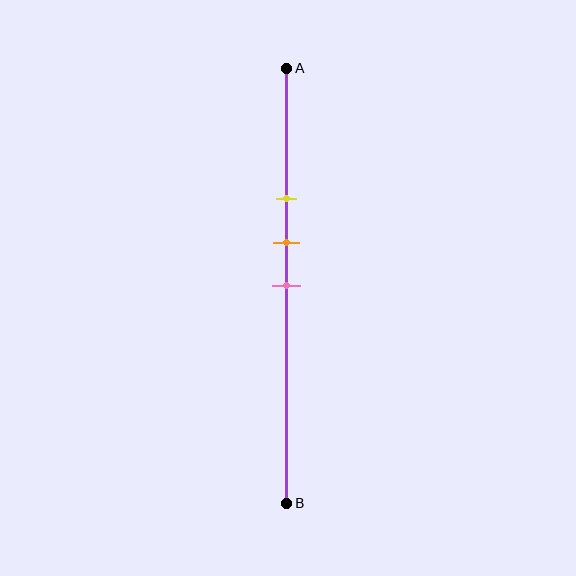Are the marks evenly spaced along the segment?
Yes, the marks are approximately evenly spaced.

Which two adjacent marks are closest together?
The orange and pink marks are the closest adjacent pair.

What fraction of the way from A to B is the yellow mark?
The yellow mark is approximately 30% (0.3) of the way from A to B.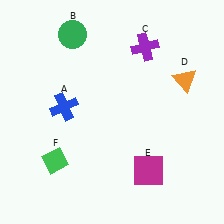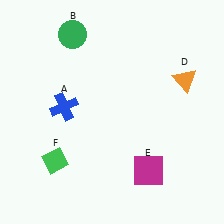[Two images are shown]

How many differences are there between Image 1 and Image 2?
There is 1 difference between the two images.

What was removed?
The purple cross (C) was removed in Image 2.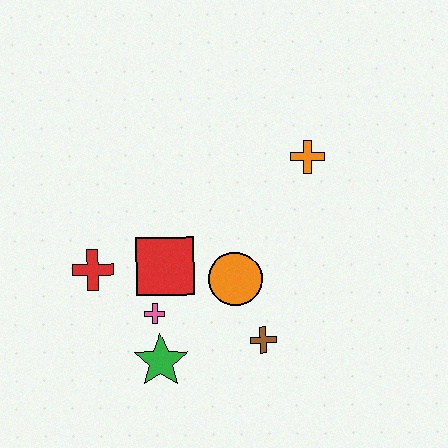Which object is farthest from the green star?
The orange cross is farthest from the green star.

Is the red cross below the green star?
No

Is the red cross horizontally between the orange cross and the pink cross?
No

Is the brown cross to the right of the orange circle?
Yes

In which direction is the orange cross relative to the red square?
The orange cross is to the right of the red square.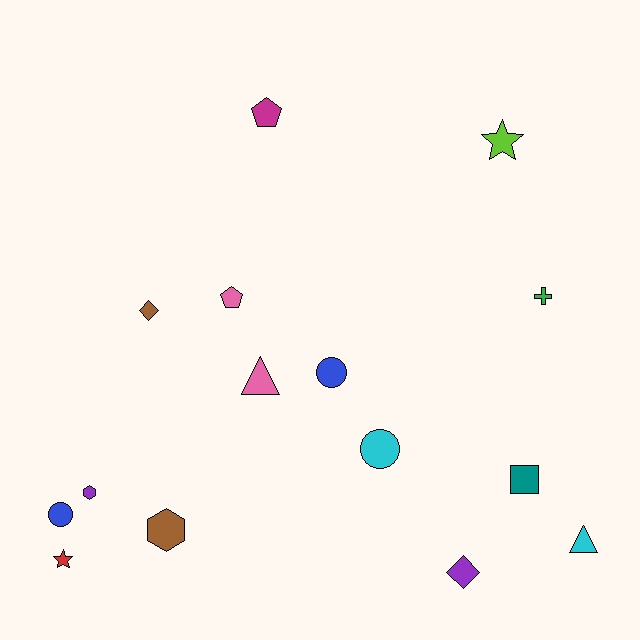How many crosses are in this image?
There is 1 cross.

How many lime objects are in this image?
There is 1 lime object.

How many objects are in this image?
There are 15 objects.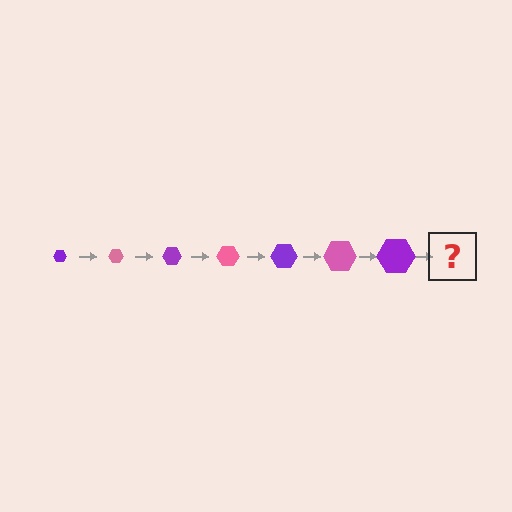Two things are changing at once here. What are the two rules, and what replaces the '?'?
The two rules are that the hexagon grows larger each step and the color cycles through purple and pink. The '?' should be a pink hexagon, larger than the previous one.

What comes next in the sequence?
The next element should be a pink hexagon, larger than the previous one.